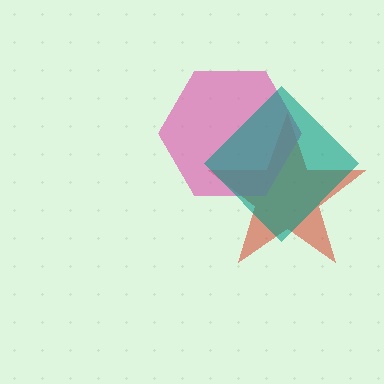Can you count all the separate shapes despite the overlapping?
Yes, there are 3 separate shapes.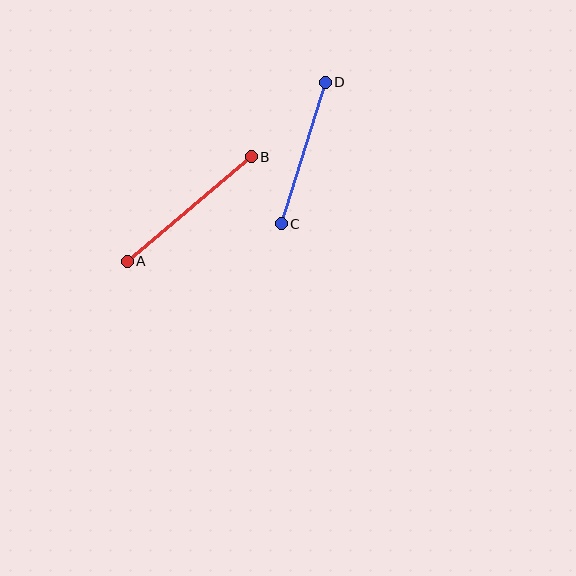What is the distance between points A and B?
The distance is approximately 162 pixels.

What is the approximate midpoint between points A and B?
The midpoint is at approximately (189, 209) pixels.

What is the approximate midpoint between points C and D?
The midpoint is at approximately (303, 153) pixels.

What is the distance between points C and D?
The distance is approximately 148 pixels.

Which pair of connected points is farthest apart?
Points A and B are farthest apart.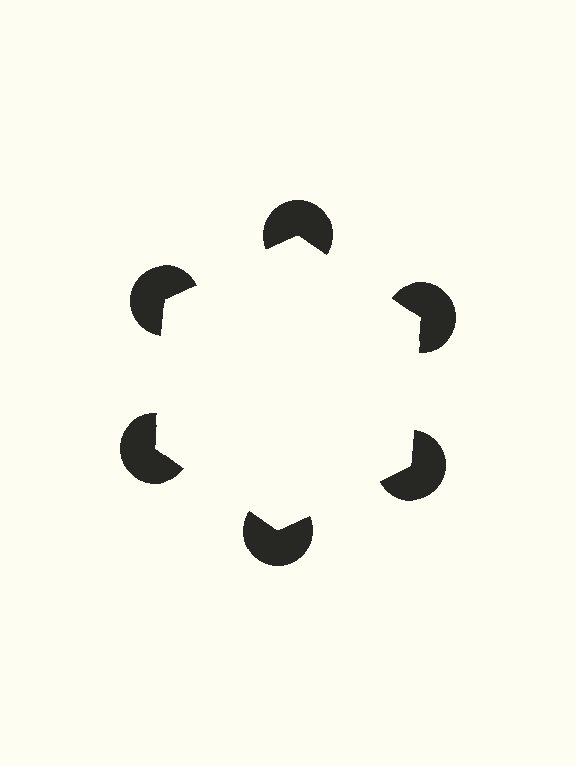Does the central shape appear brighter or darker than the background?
It typically appears slightly brighter than the background, even though no actual brightness change is drawn.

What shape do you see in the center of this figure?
An illusory hexagon — its edges are inferred from the aligned wedge cuts in the pac-man discs, not physically drawn.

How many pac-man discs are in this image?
There are 6 — one at each vertex of the illusory hexagon.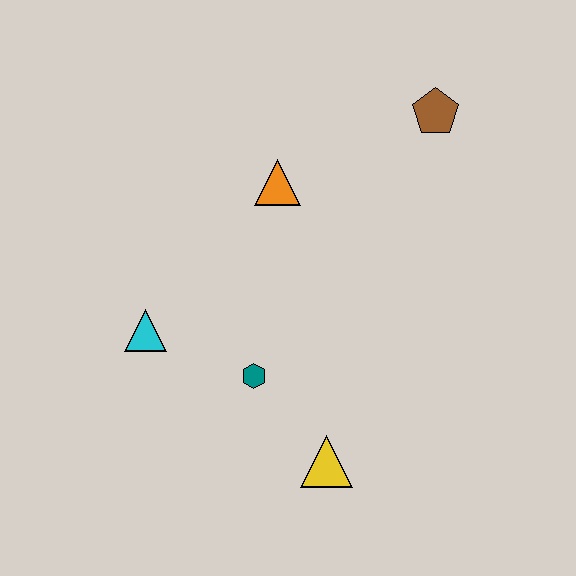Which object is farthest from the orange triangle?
The yellow triangle is farthest from the orange triangle.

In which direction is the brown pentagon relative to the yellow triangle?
The brown pentagon is above the yellow triangle.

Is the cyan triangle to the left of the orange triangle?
Yes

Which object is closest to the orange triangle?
The brown pentagon is closest to the orange triangle.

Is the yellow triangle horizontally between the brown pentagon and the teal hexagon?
Yes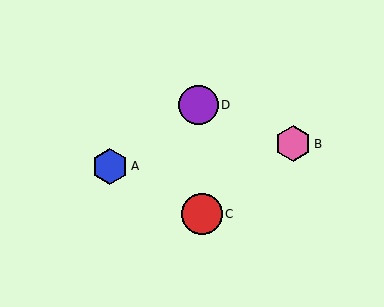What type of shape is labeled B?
Shape B is a pink hexagon.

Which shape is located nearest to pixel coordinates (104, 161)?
The blue hexagon (labeled A) at (110, 166) is nearest to that location.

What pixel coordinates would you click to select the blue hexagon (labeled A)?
Click at (110, 166) to select the blue hexagon A.